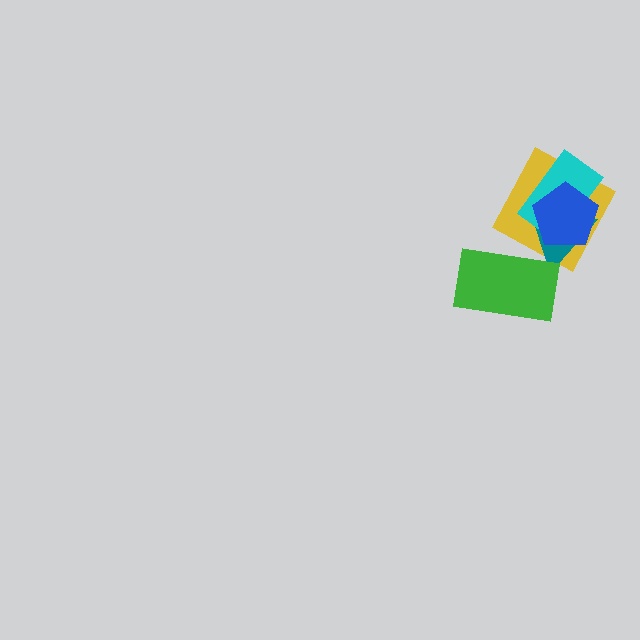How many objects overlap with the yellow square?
3 objects overlap with the yellow square.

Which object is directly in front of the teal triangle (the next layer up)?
The green rectangle is directly in front of the teal triangle.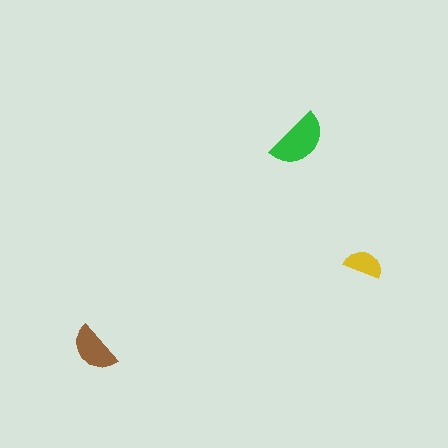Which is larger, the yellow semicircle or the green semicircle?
The green one.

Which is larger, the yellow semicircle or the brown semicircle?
The brown one.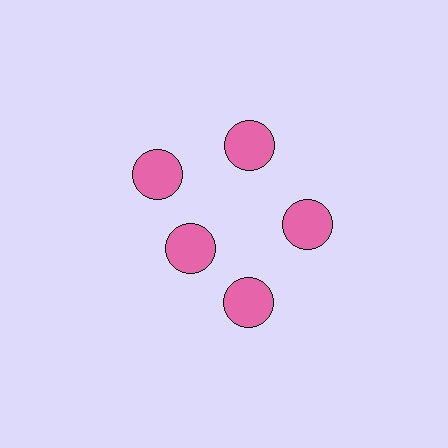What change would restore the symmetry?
The symmetry would be restored by moving it outward, back onto the ring so that all 5 circles sit at equal angles and equal distance from the center.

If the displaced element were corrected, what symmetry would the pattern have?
It would have 5-fold rotational symmetry — the pattern would map onto itself every 72 degrees.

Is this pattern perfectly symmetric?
No. The 5 pink circles are arranged in a ring, but one element near the 8 o'clock position is pulled inward toward the center, breaking the 5-fold rotational symmetry.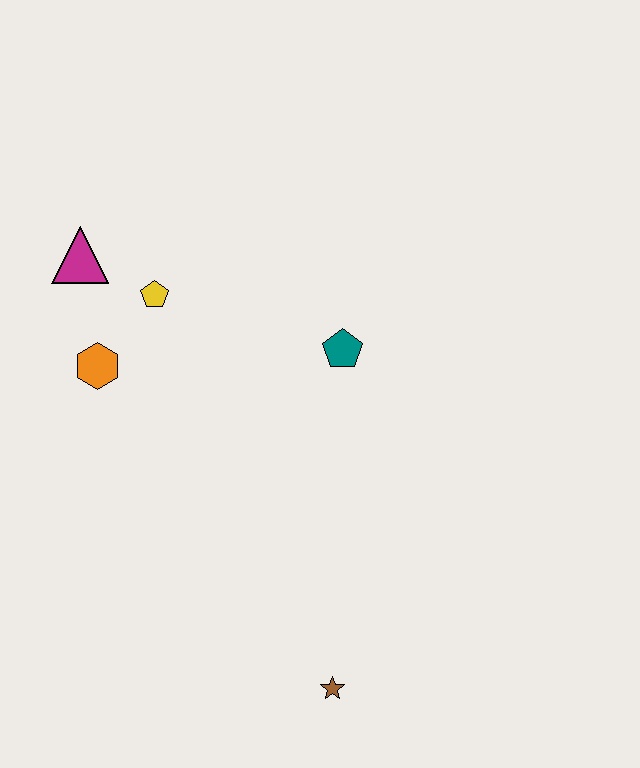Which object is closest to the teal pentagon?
The yellow pentagon is closest to the teal pentagon.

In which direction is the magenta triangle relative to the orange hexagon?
The magenta triangle is above the orange hexagon.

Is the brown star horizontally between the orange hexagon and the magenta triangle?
No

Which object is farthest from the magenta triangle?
The brown star is farthest from the magenta triangle.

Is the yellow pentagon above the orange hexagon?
Yes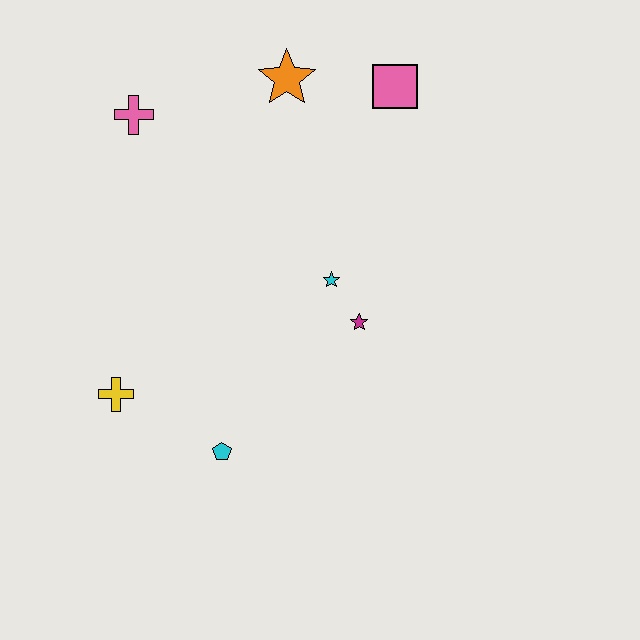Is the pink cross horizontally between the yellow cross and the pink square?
Yes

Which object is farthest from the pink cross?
The cyan pentagon is farthest from the pink cross.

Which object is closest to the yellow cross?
The cyan pentagon is closest to the yellow cross.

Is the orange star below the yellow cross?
No